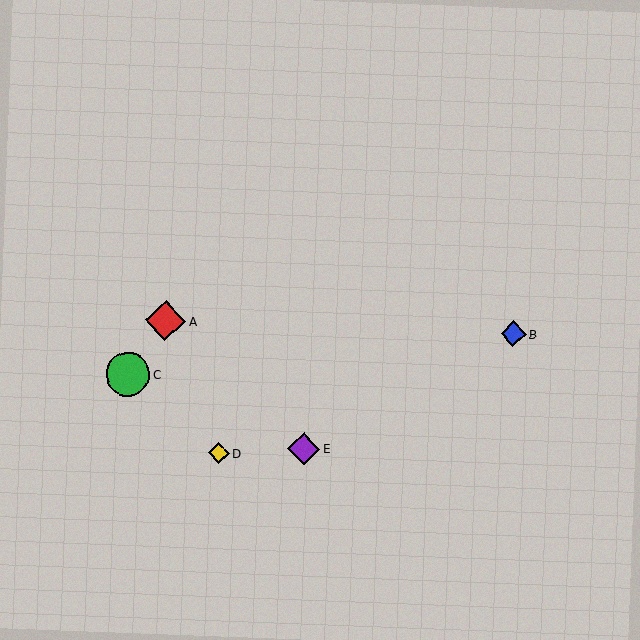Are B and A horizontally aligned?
Yes, both are at y≈334.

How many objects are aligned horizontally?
2 objects (A, B) are aligned horizontally.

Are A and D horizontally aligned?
No, A is at y≈321 and D is at y≈453.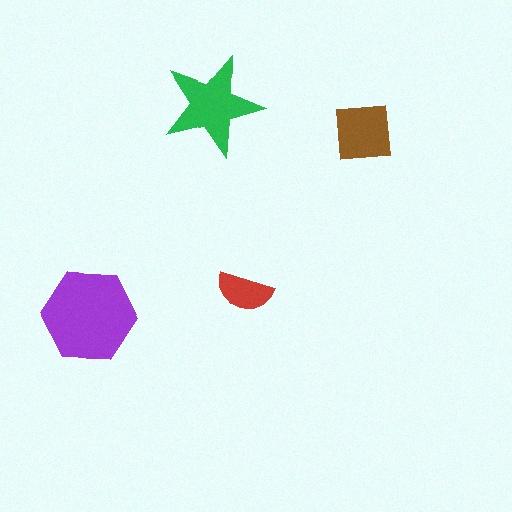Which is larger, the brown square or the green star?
The green star.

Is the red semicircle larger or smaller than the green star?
Smaller.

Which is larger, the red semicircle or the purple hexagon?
The purple hexagon.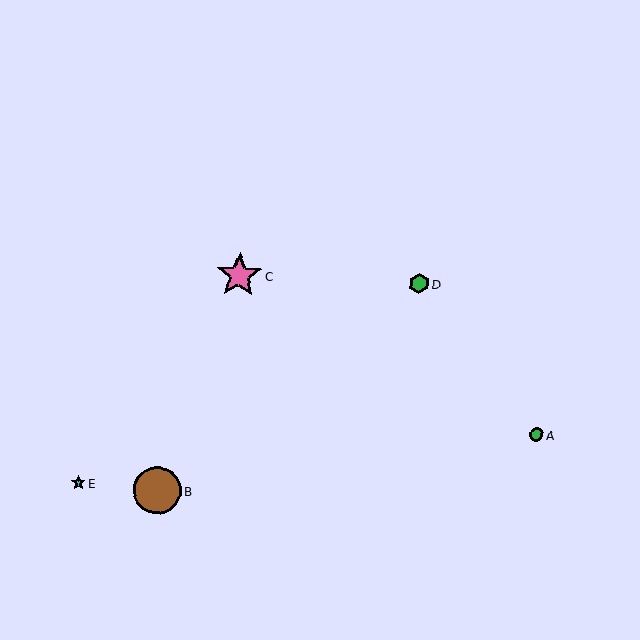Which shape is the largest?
The brown circle (labeled B) is the largest.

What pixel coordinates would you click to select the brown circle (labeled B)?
Click at (157, 490) to select the brown circle B.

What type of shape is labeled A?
Shape A is a green circle.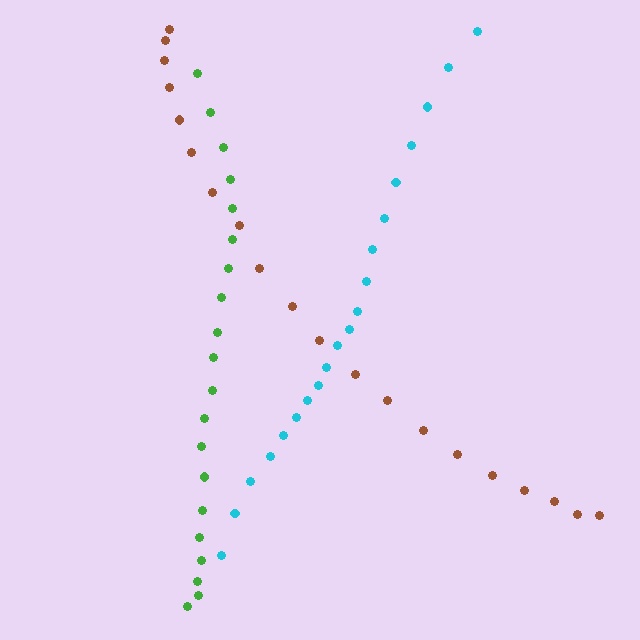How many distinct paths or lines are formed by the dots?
There are 3 distinct paths.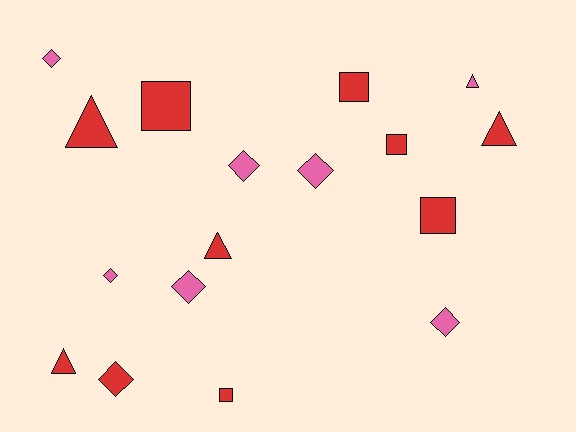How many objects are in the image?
There are 17 objects.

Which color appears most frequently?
Red, with 10 objects.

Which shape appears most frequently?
Diamond, with 7 objects.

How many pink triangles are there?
There is 1 pink triangle.